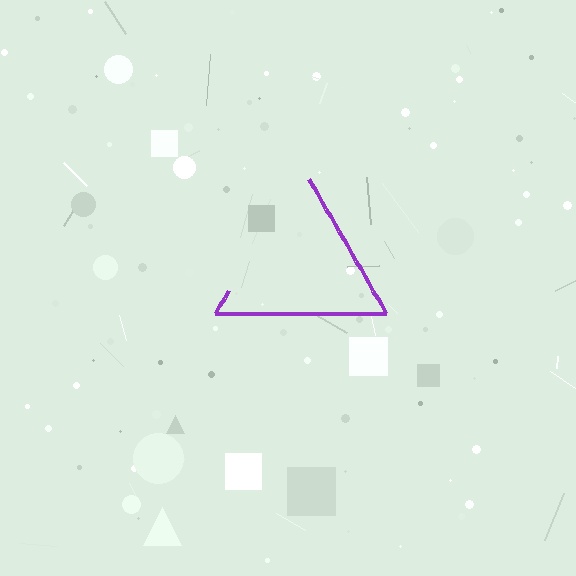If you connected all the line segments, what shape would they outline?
They would outline a triangle.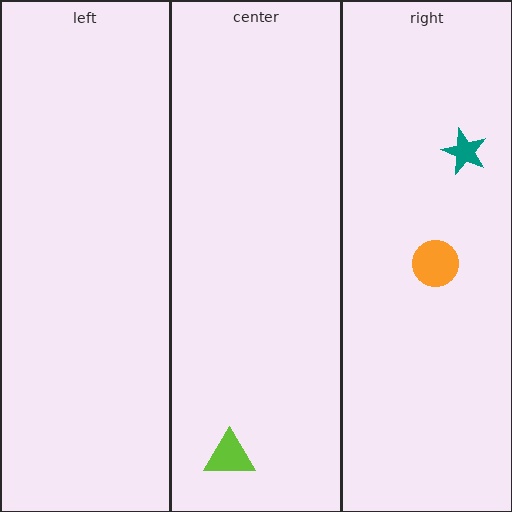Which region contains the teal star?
The right region.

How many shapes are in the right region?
2.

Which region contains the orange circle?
The right region.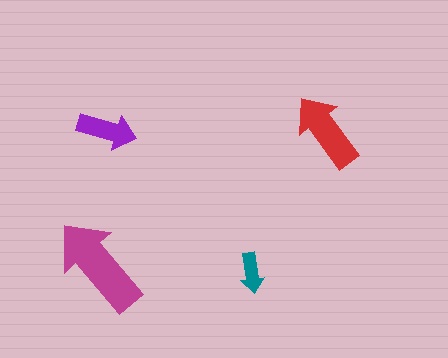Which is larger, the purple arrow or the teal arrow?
The purple one.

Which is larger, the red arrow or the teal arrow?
The red one.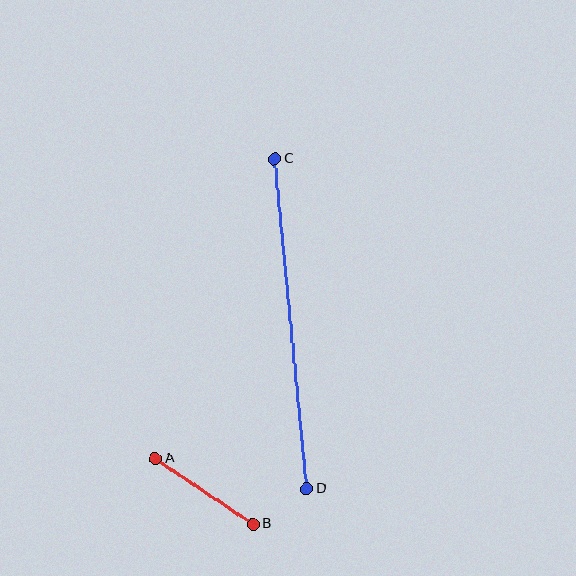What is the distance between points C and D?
The distance is approximately 332 pixels.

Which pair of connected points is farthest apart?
Points C and D are farthest apart.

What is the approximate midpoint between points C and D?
The midpoint is at approximately (291, 324) pixels.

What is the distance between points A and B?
The distance is approximately 118 pixels.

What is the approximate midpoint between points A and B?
The midpoint is at approximately (204, 491) pixels.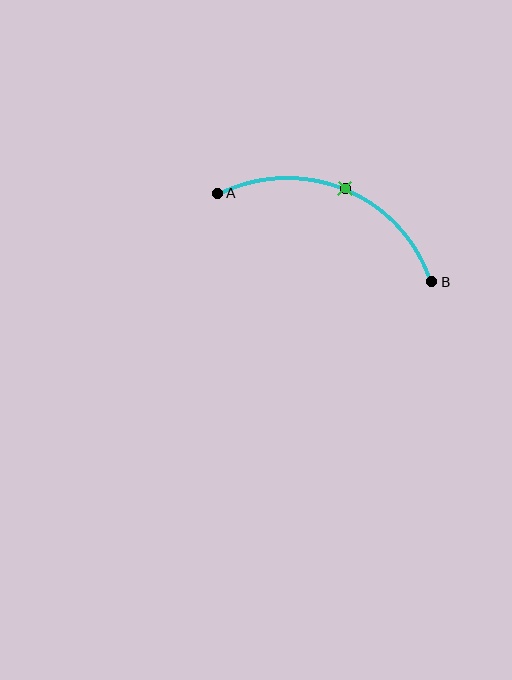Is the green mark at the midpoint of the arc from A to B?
Yes. The green mark lies on the arc at equal arc-length from both A and B — it is the arc midpoint.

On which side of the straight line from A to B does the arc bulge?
The arc bulges above the straight line connecting A and B.